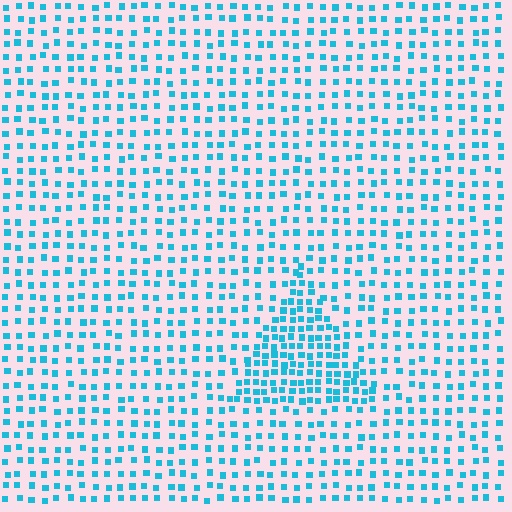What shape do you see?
I see a triangle.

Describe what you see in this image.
The image contains small cyan elements arranged at two different densities. A triangle-shaped region is visible where the elements are more densely packed than the surrounding area.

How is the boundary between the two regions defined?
The boundary is defined by a change in element density (approximately 2.0x ratio). All elements are the same color, size, and shape.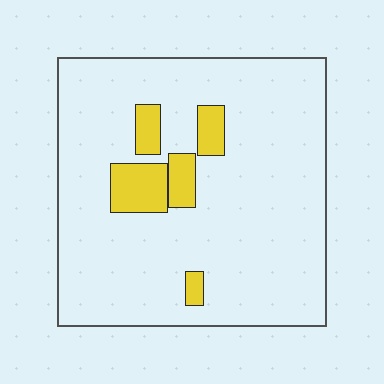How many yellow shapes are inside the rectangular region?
5.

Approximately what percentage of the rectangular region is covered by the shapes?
Approximately 10%.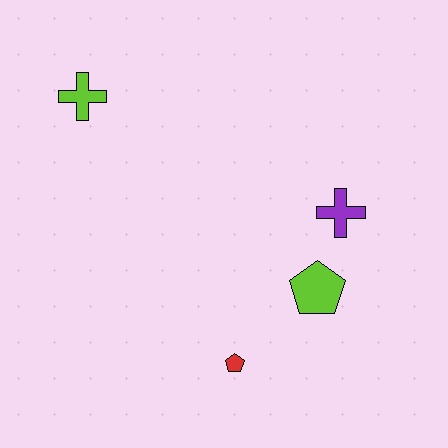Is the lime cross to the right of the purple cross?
No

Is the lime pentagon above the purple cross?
No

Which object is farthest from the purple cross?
The lime cross is farthest from the purple cross.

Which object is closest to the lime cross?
The purple cross is closest to the lime cross.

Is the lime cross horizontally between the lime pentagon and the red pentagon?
No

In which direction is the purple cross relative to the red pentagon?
The purple cross is above the red pentagon.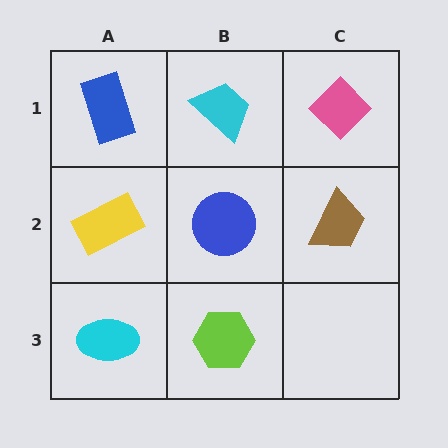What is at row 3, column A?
A cyan ellipse.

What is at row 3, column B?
A lime hexagon.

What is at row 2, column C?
A brown trapezoid.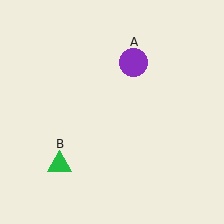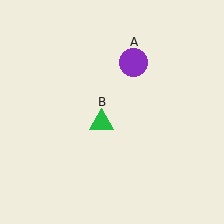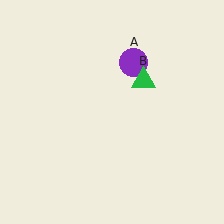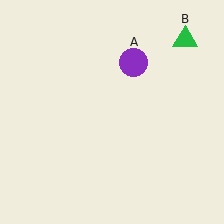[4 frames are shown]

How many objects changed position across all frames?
1 object changed position: green triangle (object B).